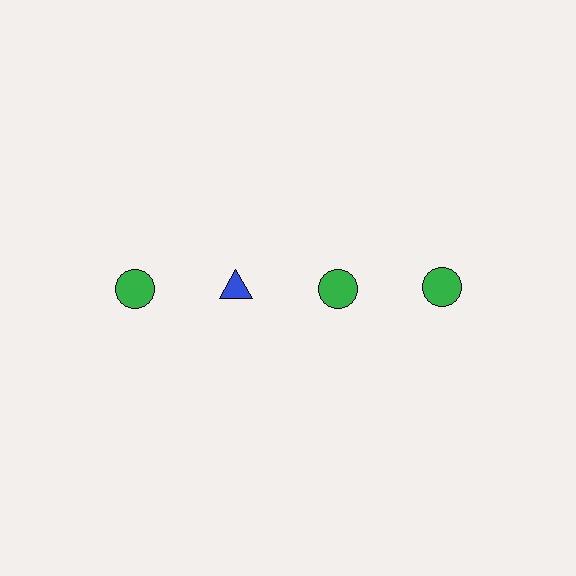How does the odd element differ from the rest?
It differs in both color (blue instead of green) and shape (triangle instead of circle).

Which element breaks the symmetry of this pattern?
The blue triangle in the top row, second from left column breaks the symmetry. All other shapes are green circles.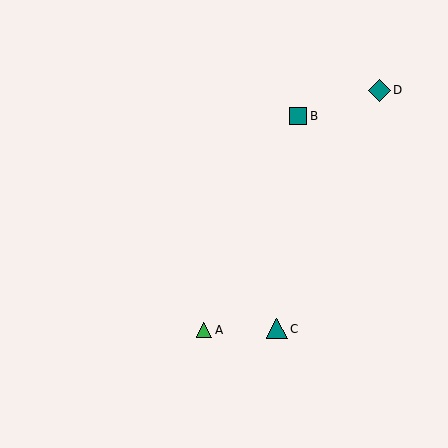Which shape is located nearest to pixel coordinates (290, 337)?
The teal triangle (labeled C) at (277, 329) is nearest to that location.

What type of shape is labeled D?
Shape D is a teal diamond.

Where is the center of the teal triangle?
The center of the teal triangle is at (277, 329).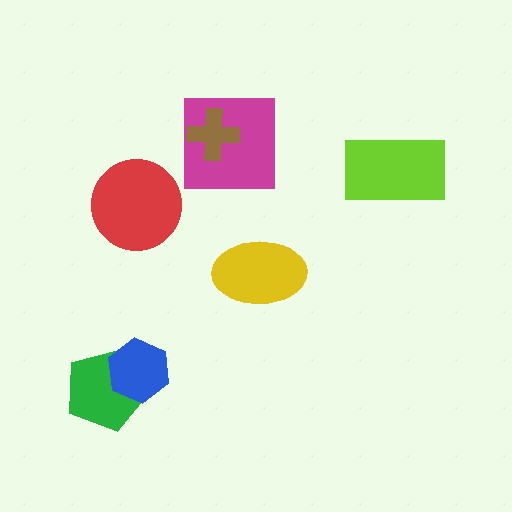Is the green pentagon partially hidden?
Yes, it is partially covered by another shape.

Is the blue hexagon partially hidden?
No, no other shape covers it.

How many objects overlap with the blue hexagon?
1 object overlaps with the blue hexagon.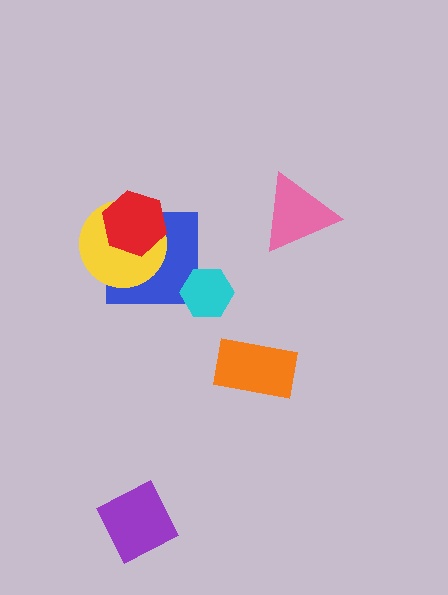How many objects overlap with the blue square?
3 objects overlap with the blue square.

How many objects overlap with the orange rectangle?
0 objects overlap with the orange rectangle.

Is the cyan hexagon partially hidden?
No, no other shape covers it.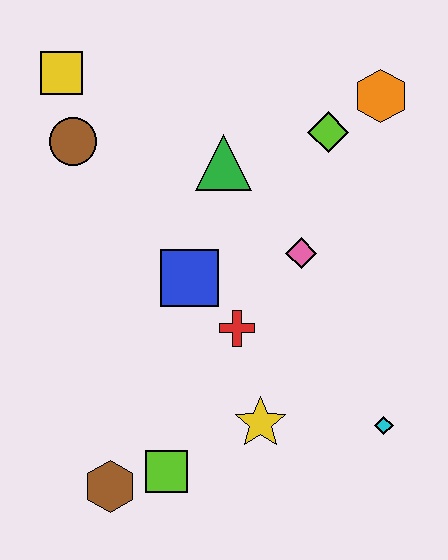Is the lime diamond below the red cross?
No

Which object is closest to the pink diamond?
The red cross is closest to the pink diamond.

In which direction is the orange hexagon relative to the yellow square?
The orange hexagon is to the right of the yellow square.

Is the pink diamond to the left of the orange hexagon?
Yes